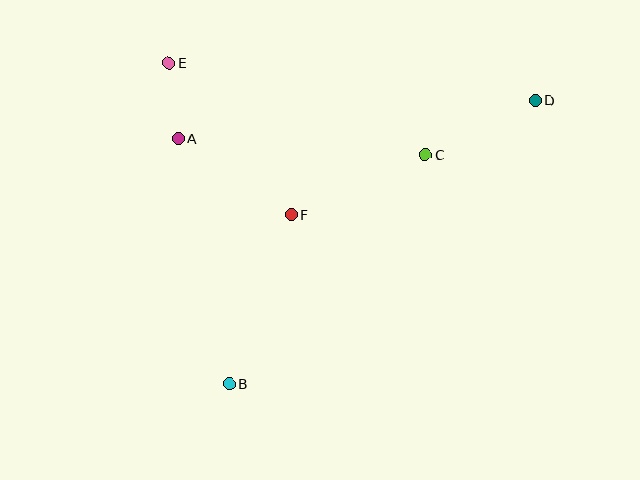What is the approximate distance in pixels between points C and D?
The distance between C and D is approximately 123 pixels.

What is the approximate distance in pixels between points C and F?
The distance between C and F is approximately 147 pixels.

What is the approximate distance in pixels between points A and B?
The distance between A and B is approximately 251 pixels.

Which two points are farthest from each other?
Points B and D are farthest from each other.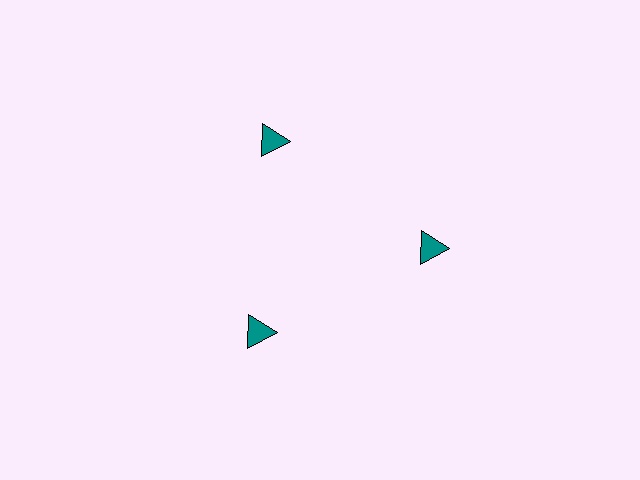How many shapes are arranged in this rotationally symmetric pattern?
There are 3 shapes, arranged in 3 groups of 1.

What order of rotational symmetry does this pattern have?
This pattern has 3-fold rotational symmetry.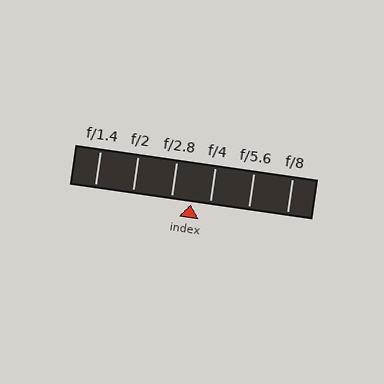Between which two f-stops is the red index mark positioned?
The index mark is between f/2.8 and f/4.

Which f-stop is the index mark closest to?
The index mark is closest to f/4.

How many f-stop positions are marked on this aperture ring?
There are 6 f-stop positions marked.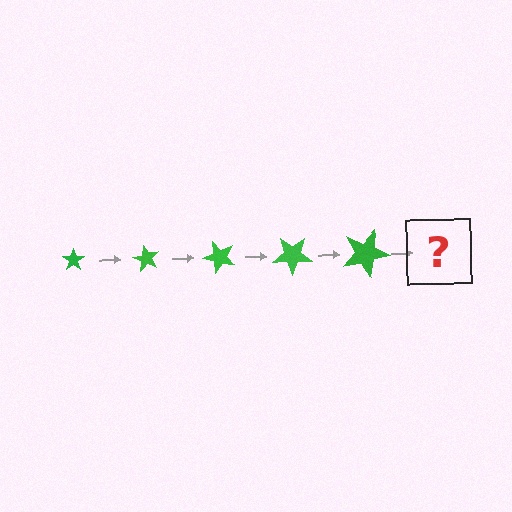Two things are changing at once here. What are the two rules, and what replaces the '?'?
The two rules are that the star grows larger each step and it rotates 60 degrees each step. The '?' should be a star, larger than the previous one and rotated 300 degrees from the start.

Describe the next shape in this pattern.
It should be a star, larger than the previous one and rotated 300 degrees from the start.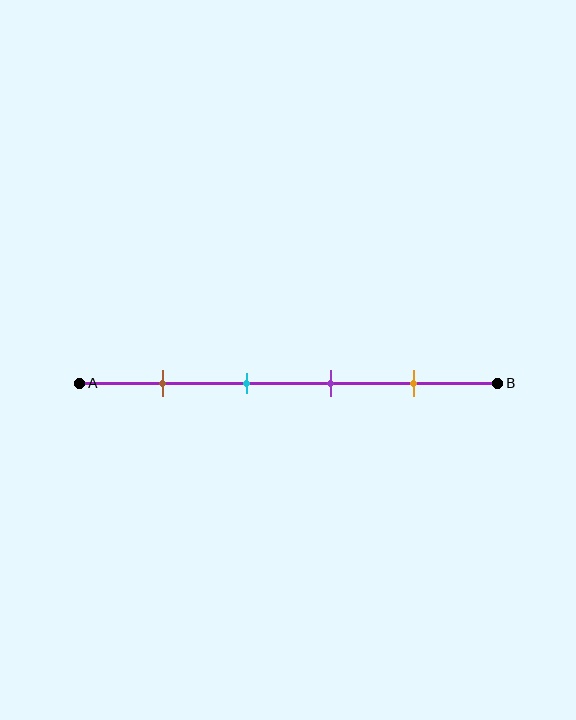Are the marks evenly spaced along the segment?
Yes, the marks are approximately evenly spaced.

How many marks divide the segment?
There are 4 marks dividing the segment.